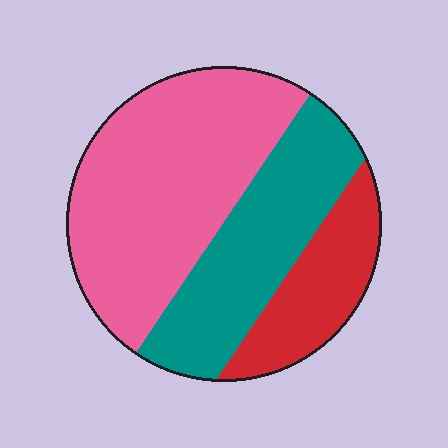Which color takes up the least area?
Red, at roughly 20%.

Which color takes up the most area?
Pink, at roughly 50%.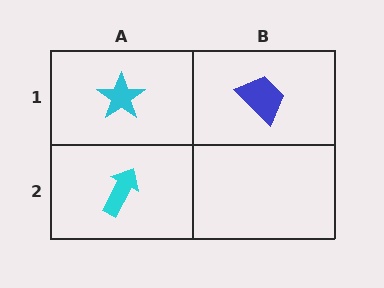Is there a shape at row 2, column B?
No, that cell is empty.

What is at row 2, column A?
A cyan arrow.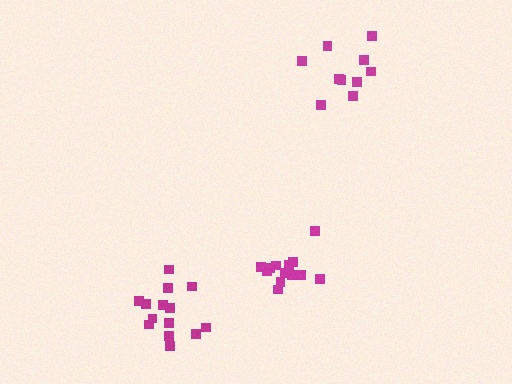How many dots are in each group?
Group 1: 14 dots, Group 2: 10 dots, Group 3: 14 dots (38 total).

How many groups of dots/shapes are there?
There are 3 groups.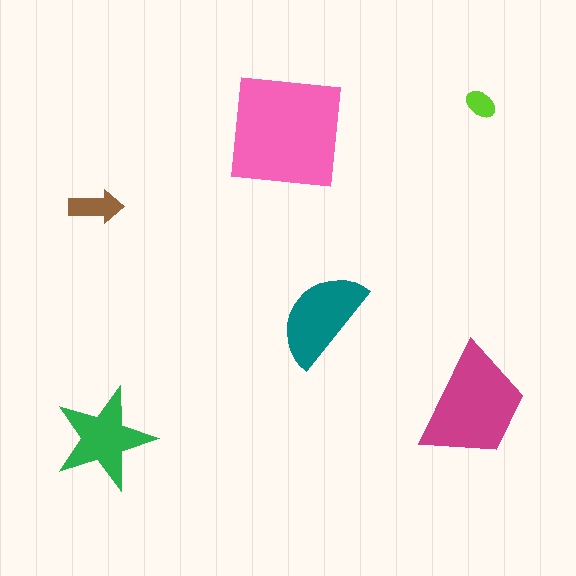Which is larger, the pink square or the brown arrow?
The pink square.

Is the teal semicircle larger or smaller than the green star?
Larger.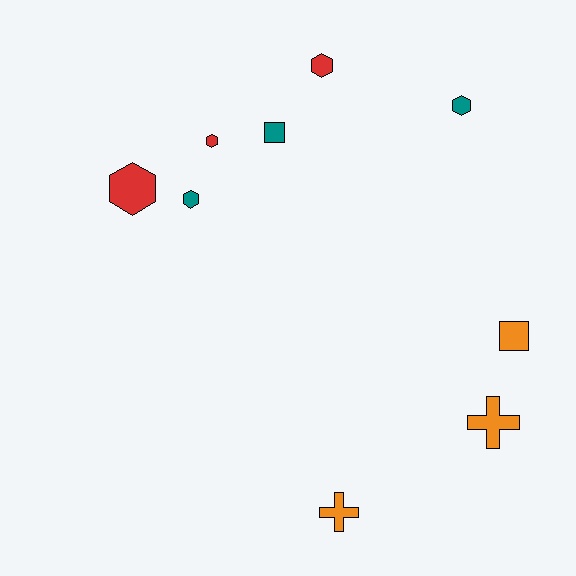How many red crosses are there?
There are no red crosses.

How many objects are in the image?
There are 9 objects.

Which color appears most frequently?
Teal, with 3 objects.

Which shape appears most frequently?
Hexagon, with 5 objects.